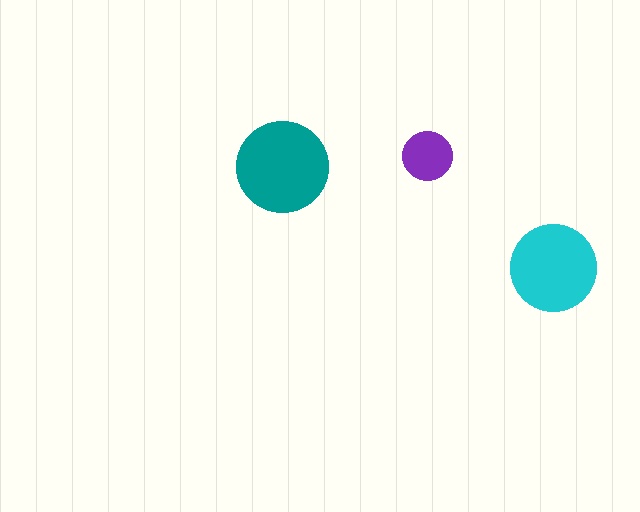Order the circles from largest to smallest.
the teal one, the cyan one, the purple one.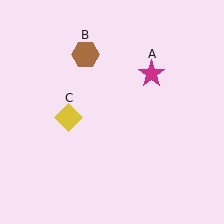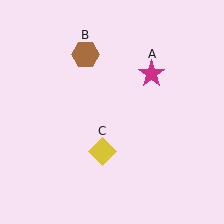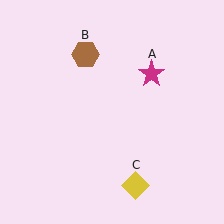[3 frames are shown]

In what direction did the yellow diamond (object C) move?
The yellow diamond (object C) moved down and to the right.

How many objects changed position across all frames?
1 object changed position: yellow diamond (object C).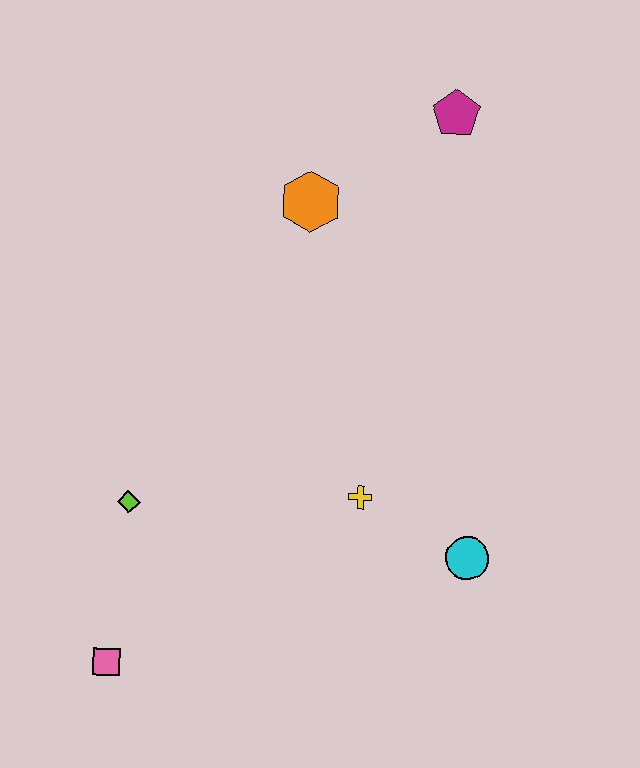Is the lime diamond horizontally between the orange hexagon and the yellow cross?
No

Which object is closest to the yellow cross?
The cyan circle is closest to the yellow cross.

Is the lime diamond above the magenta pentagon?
No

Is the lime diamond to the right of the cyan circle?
No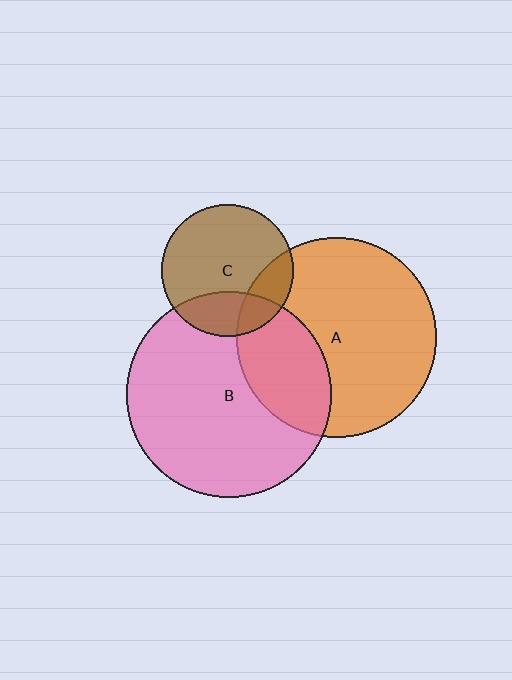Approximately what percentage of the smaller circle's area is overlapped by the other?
Approximately 20%.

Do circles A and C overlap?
Yes.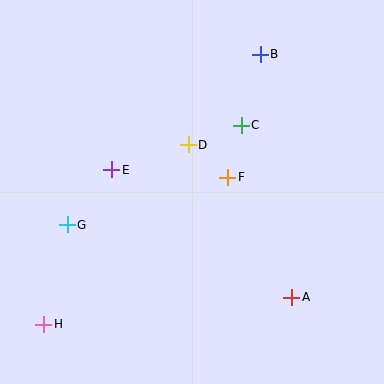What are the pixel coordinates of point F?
Point F is at (228, 177).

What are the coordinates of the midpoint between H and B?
The midpoint between H and B is at (152, 189).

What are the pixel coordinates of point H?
Point H is at (44, 324).